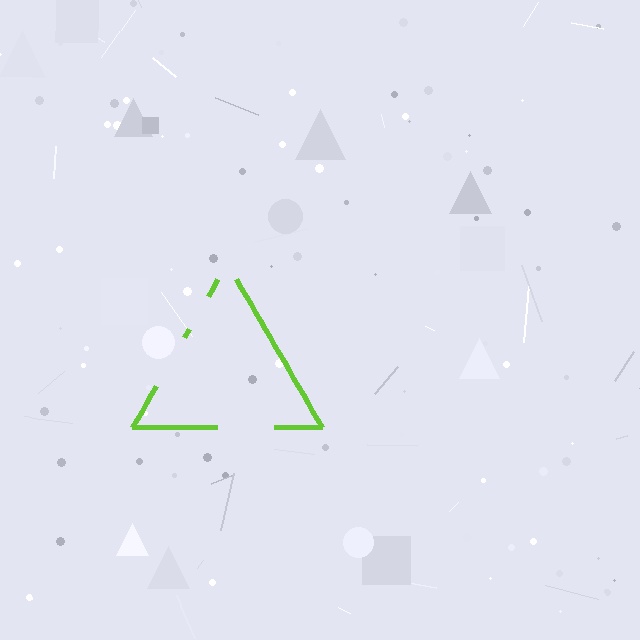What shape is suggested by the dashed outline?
The dashed outline suggests a triangle.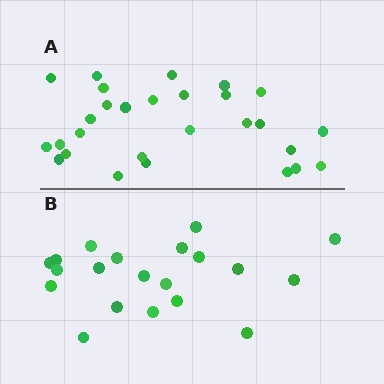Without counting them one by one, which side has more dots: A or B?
Region A (the top region) has more dots.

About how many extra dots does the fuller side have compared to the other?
Region A has roughly 8 or so more dots than region B.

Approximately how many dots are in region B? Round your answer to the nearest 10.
About 20 dots.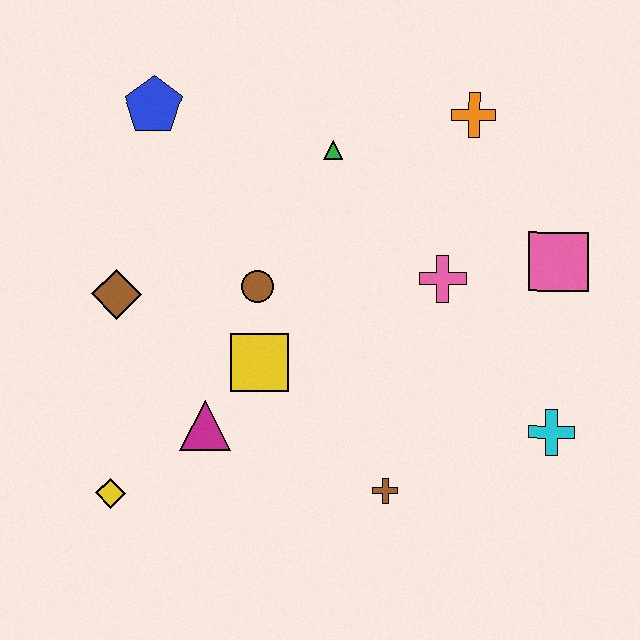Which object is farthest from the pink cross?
The yellow diamond is farthest from the pink cross.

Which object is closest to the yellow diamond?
The magenta triangle is closest to the yellow diamond.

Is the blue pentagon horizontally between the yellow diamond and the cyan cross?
Yes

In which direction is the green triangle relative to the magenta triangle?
The green triangle is above the magenta triangle.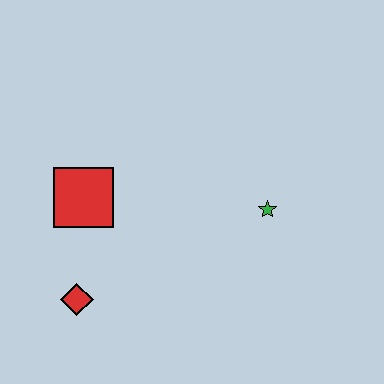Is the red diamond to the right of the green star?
No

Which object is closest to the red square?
The red diamond is closest to the red square.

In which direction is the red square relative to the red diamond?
The red square is above the red diamond.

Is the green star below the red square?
Yes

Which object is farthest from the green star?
The red diamond is farthest from the green star.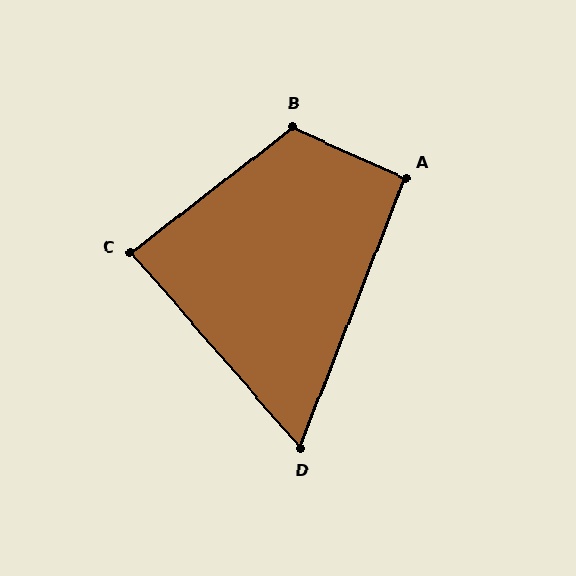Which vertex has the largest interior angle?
B, at approximately 118 degrees.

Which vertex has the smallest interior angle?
D, at approximately 62 degrees.